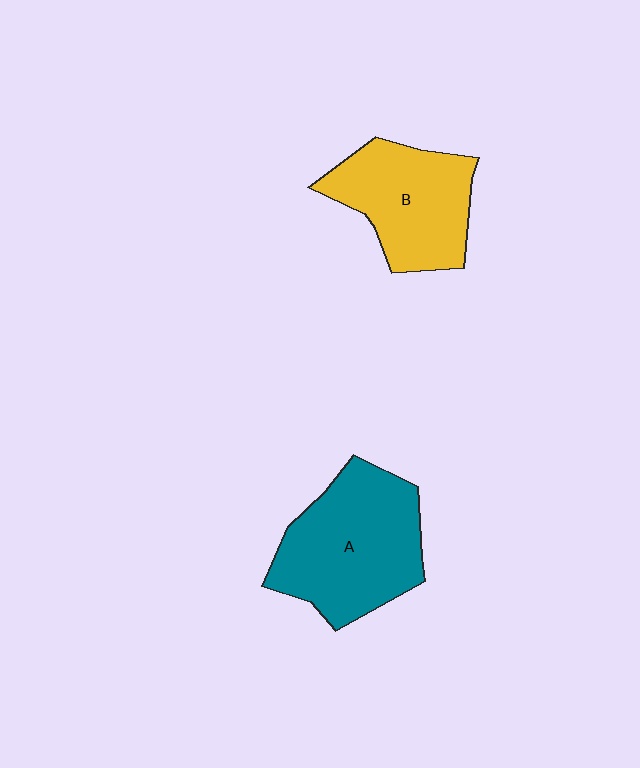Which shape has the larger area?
Shape A (teal).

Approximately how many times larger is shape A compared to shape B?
Approximately 1.2 times.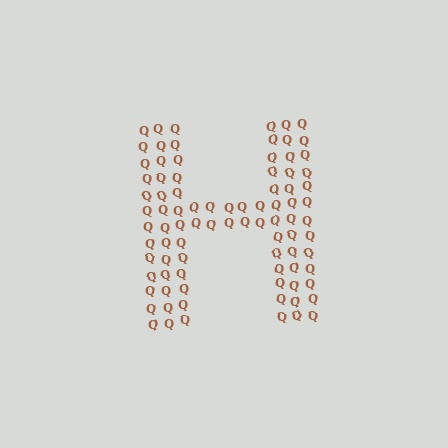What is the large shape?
The large shape is the letter H.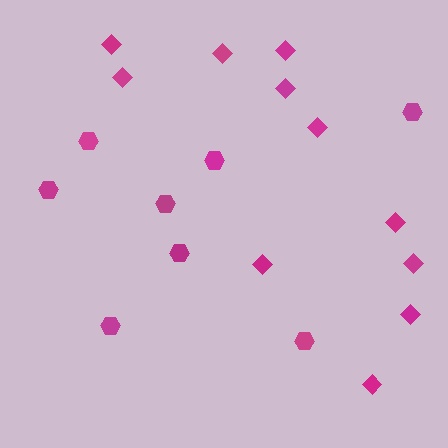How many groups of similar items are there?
There are 2 groups: one group of hexagons (8) and one group of diamonds (11).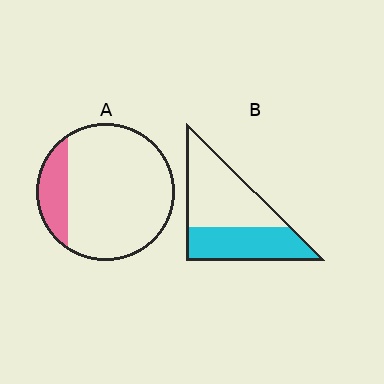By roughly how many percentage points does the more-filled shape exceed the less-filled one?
By roughly 25 percentage points (B over A).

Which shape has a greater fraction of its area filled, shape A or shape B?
Shape B.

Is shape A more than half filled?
No.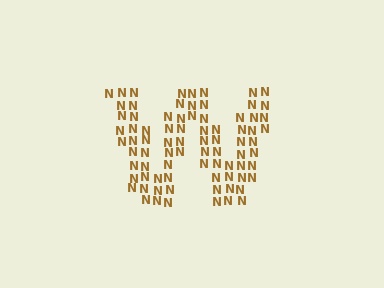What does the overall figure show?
The overall figure shows the letter W.